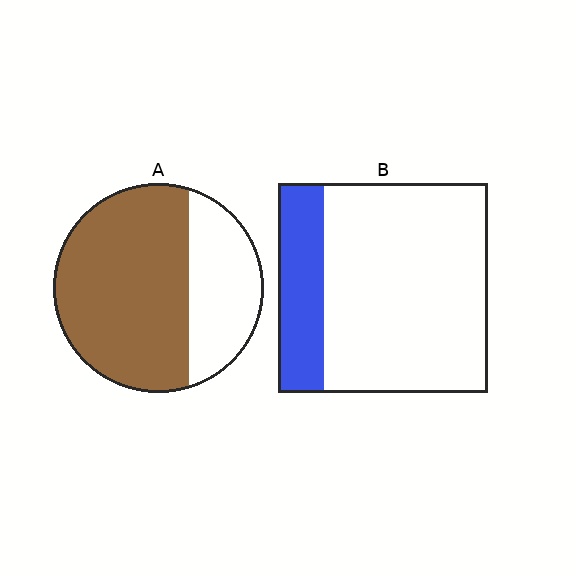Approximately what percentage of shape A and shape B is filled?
A is approximately 70% and B is approximately 20%.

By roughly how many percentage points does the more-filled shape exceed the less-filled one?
By roughly 45 percentage points (A over B).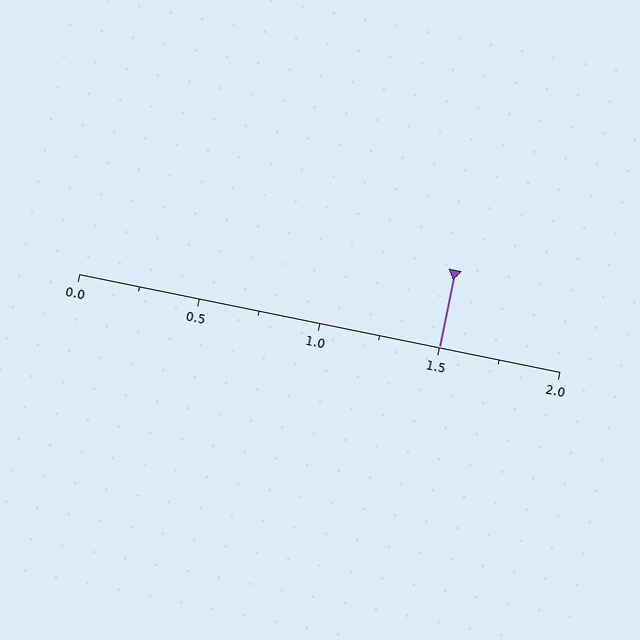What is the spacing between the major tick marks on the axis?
The major ticks are spaced 0.5 apart.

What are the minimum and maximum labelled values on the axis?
The axis runs from 0.0 to 2.0.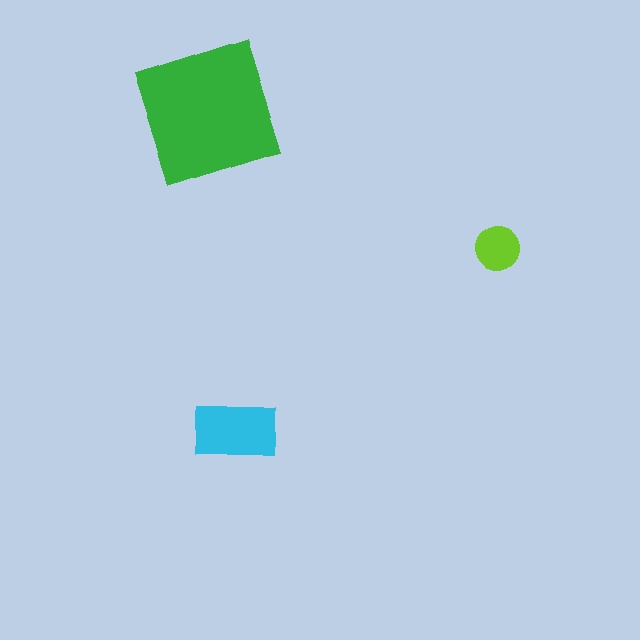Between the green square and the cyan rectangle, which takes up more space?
The green square.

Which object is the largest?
The green square.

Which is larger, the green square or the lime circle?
The green square.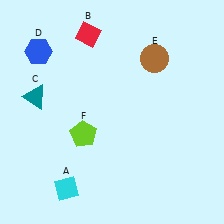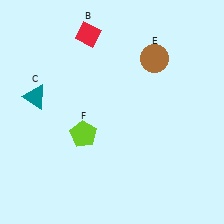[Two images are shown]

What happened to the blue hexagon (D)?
The blue hexagon (D) was removed in Image 2. It was in the top-left area of Image 1.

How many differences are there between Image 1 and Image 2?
There are 2 differences between the two images.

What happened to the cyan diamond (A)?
The cyan diamond (A) was removed in Image 2. It was in the bottom-left area of Image 1.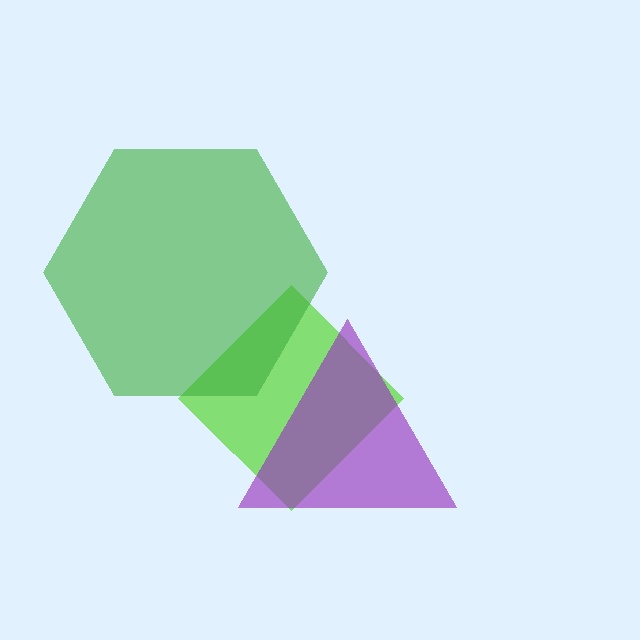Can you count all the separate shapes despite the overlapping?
Yes, there are 3 separate shapes.